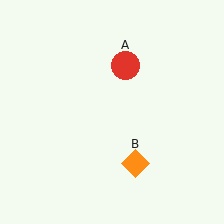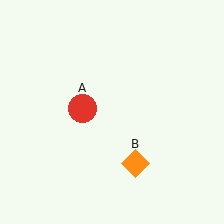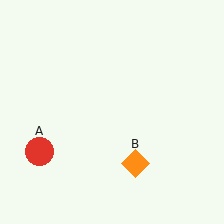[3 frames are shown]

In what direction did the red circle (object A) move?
The red circle (object A) moved down and to the left.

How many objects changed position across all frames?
1 object changed position: red circle (object A).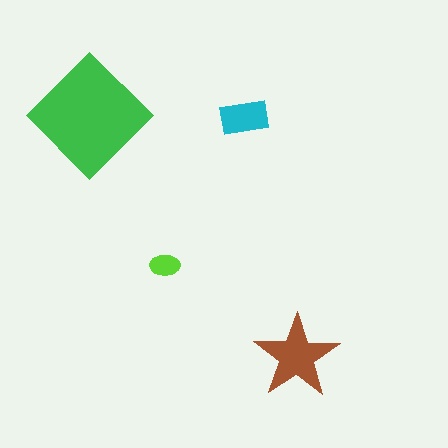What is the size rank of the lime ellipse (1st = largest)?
4th.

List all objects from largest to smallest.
The green diamond, the brown star, the cyan rectangle, the lime ellipse.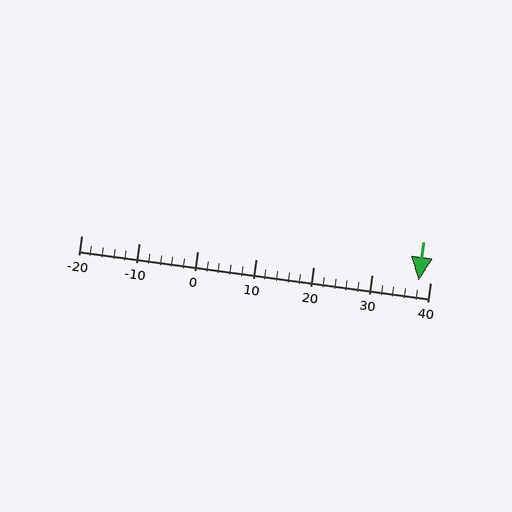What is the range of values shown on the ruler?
The ruler shows values from -20 to 40.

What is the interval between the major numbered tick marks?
The major tick marks are spaced 10 units apart.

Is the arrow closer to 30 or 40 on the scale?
The arrow is closer to 40.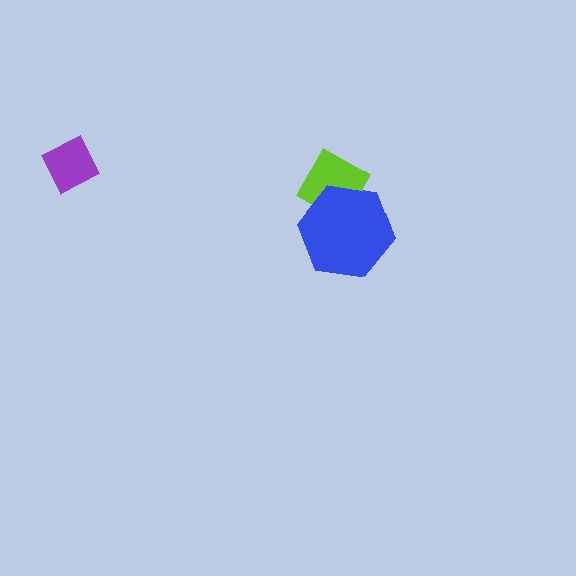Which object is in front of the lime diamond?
The blue hexagon is in front of the lime diamond.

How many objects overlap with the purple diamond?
0 objects overlap with the purple diamond.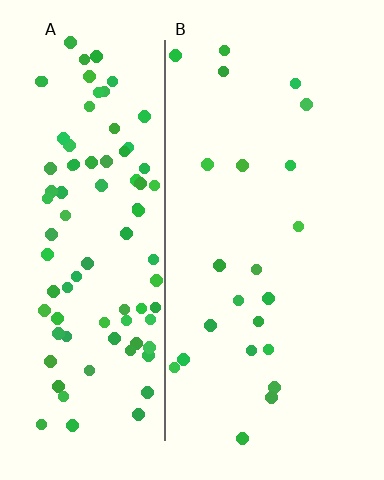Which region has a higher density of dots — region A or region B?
A (the left).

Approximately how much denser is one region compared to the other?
Approximately 4.2× — region A over region B.